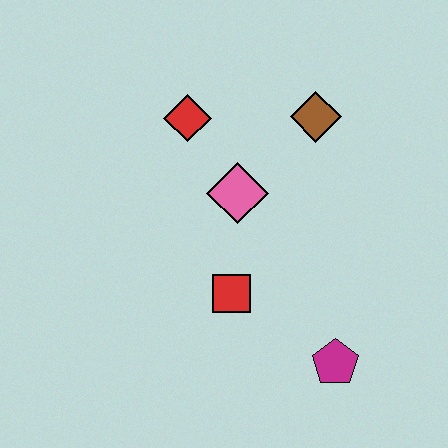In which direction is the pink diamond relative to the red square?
The pink diamond is above the red square.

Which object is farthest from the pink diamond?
The magenta pentagon is farthest from the pink diamond.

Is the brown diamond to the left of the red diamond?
No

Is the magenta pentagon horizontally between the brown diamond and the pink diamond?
No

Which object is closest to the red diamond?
The pink diamond is closest to the red diamond.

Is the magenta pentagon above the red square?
No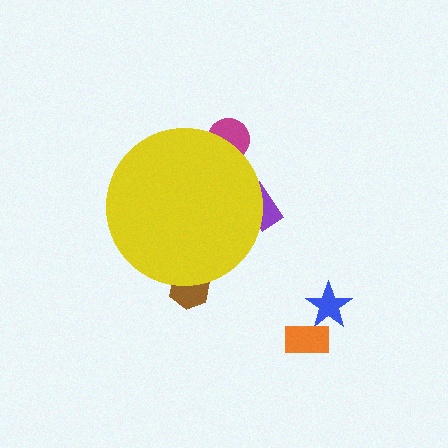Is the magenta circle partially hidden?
Yes, the magenta circle is partially hidden behind the yellow circle.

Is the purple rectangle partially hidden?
Yes, the purple rectangle is partially hidden behind the yellow circle.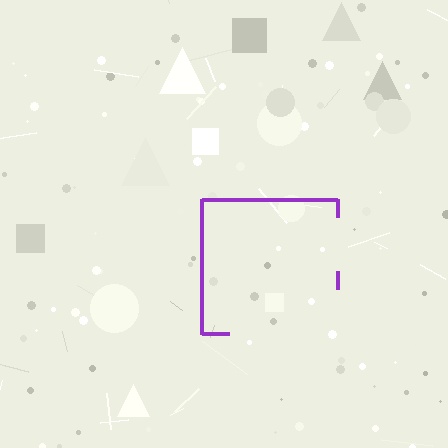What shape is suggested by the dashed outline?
The dashed outline suggests a square.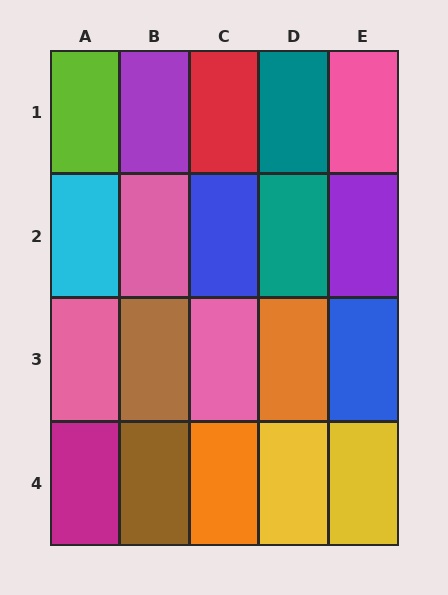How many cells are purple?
2 cells are purple.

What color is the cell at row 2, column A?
Cyan.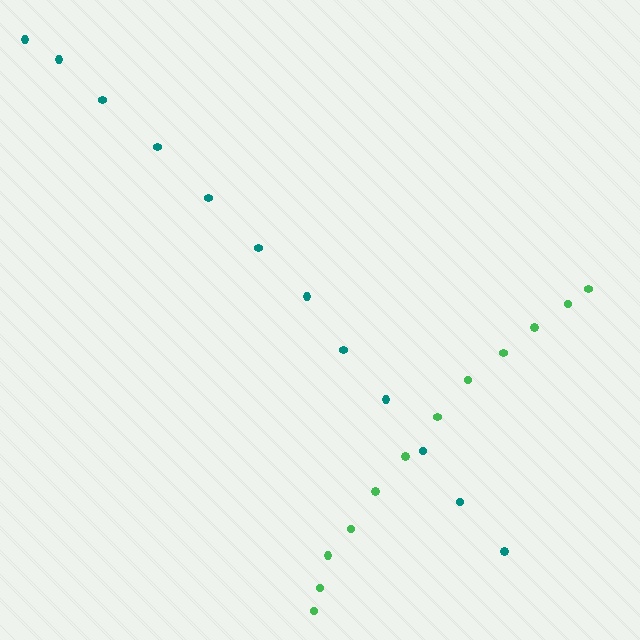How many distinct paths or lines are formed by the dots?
There are 2 distinct paths.